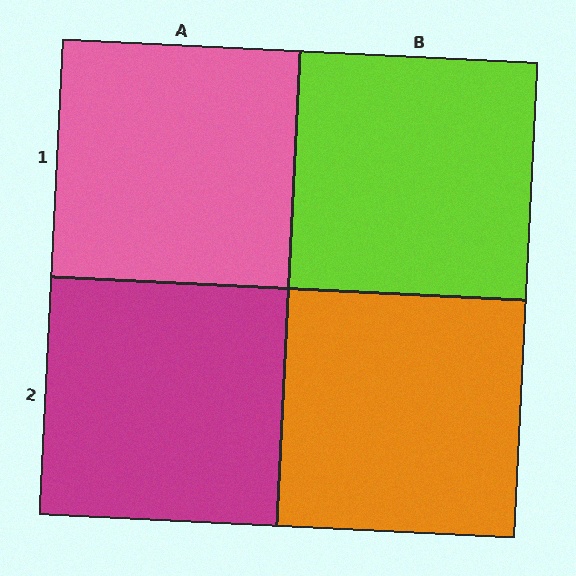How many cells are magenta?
1 cell is magenta.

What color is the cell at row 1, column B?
Lime.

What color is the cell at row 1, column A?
Pink.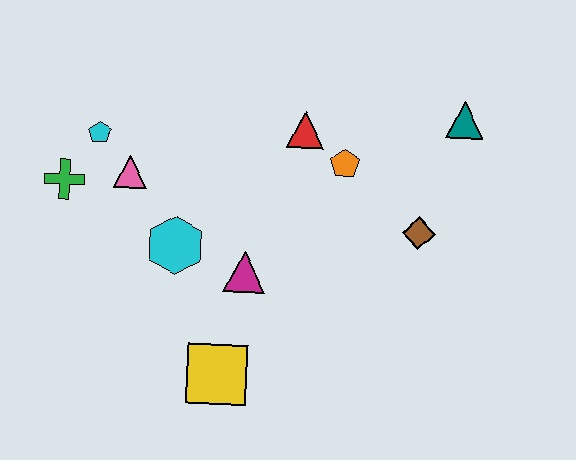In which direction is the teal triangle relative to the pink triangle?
The teal triangle is to the right of the pink triangle.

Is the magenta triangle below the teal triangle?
Yes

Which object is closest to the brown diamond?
The orange pentagon is closest to the brown diamond.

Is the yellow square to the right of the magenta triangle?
No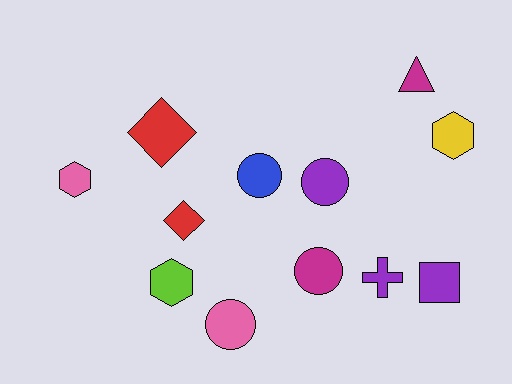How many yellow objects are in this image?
There is 1 yellow object.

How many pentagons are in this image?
There are no pentagons.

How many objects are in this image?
There are 12 objects.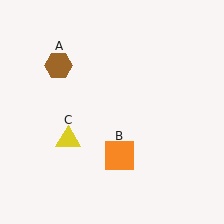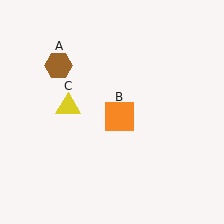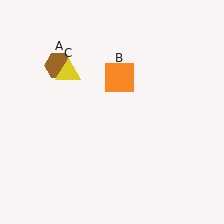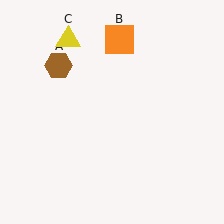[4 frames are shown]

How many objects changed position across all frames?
2 objects changed position: orange square (object B), yellow triangle (object C).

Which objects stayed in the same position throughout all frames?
Brown hexagon (object A) remained stationary.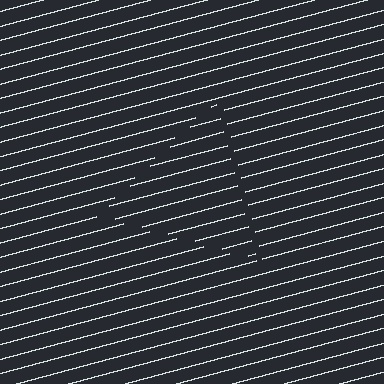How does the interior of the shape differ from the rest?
The interior of the shape contains the same grating, shifted by half a period — the contour is defined by the phase discontinuity where line-ends from the inner and outer gratings abut.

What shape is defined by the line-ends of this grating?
An illusory triangle. The interior of the shape contains the same grating, shifted by half a period — the contour is defined by the phase discontinuity where line-ends from the inner and outer gratings abut.